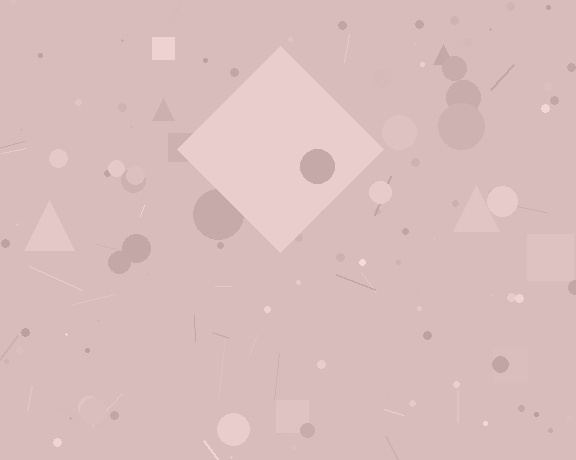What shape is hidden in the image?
A diamond is hidden in the image.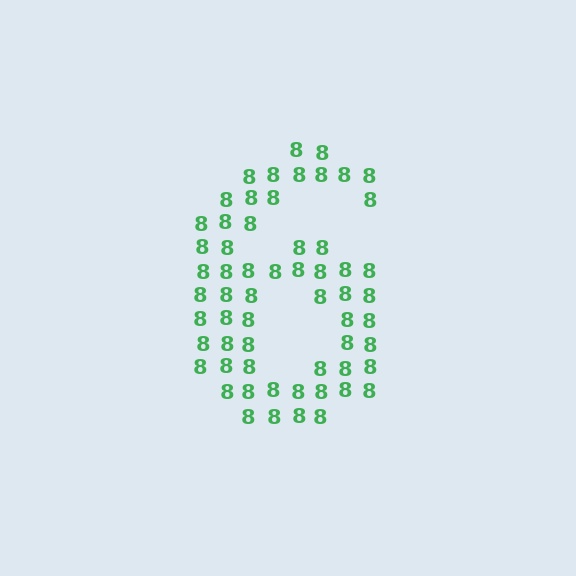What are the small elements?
The small elements are digit 8's.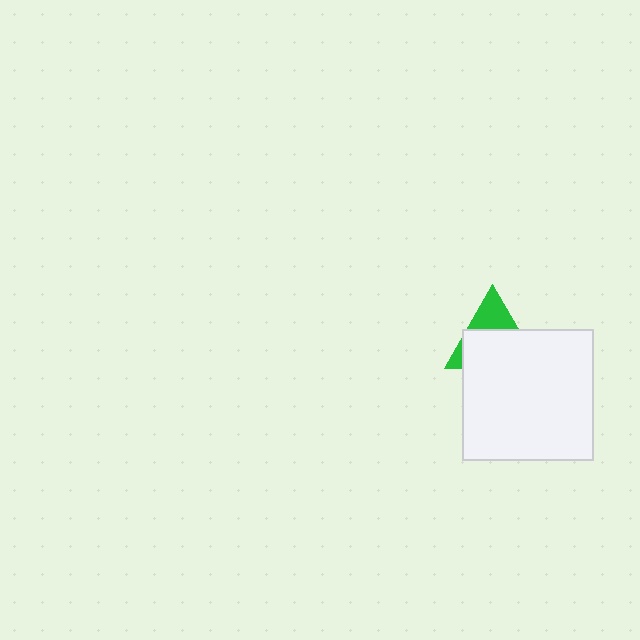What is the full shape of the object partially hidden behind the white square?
The partially hidden object is a green triangle.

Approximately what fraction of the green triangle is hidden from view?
Roughly 65% of the green triangle is hidden behind the white square.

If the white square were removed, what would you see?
You would see the complete green triangle.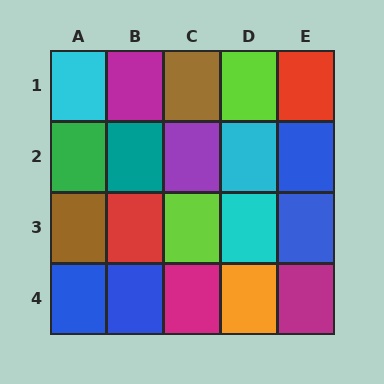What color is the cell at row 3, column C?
Lime.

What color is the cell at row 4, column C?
Magenta.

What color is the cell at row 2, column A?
Green.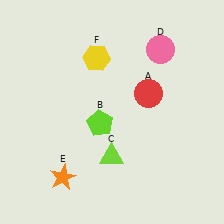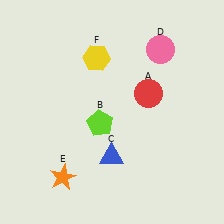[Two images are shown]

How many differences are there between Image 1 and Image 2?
There is 1 difference between the two images.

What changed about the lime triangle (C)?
In Image 1, C is lime. In Image 2, it changed to blue.